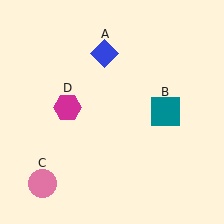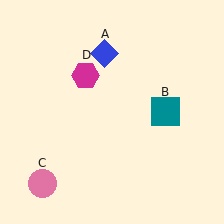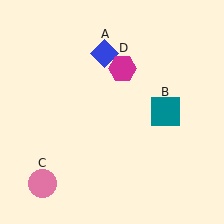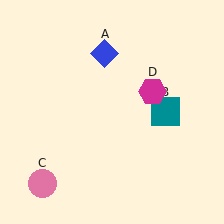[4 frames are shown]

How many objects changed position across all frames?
1 object changed position: magenta hexagon (object D).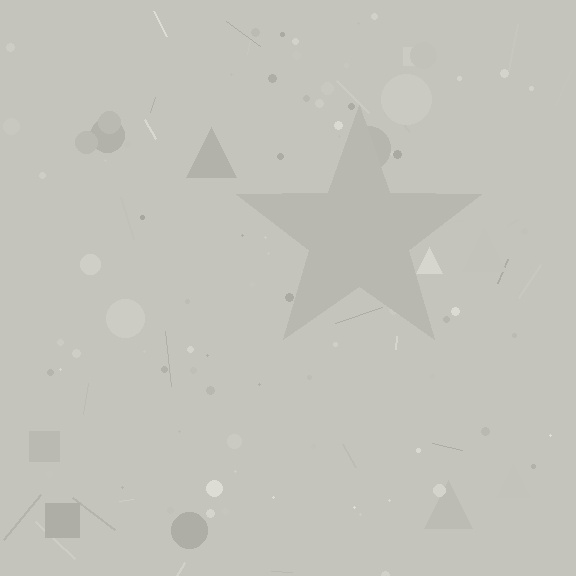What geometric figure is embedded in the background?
A star is embedded in the background.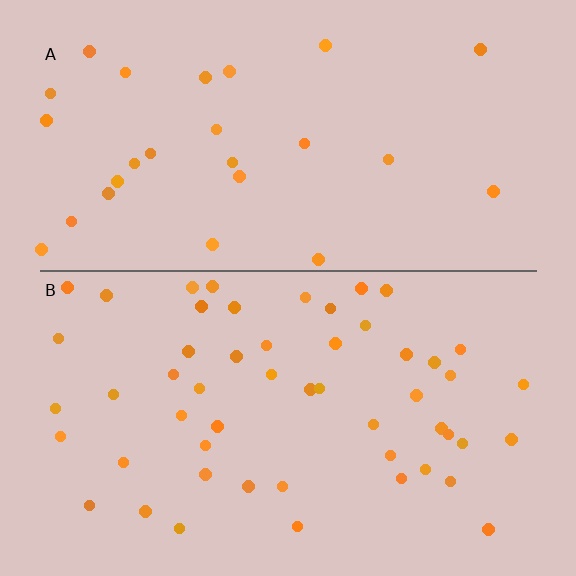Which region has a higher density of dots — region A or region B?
B (the bottom).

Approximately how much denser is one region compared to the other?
Approximately 2.0× — region B over region A.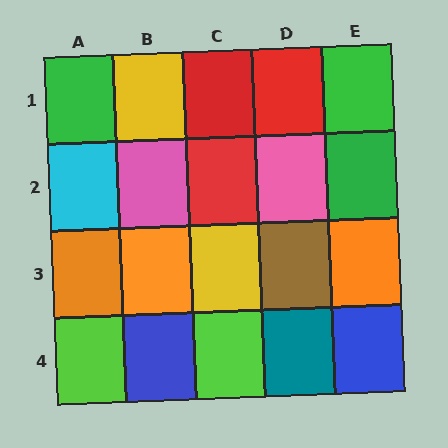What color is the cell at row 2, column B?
Pink.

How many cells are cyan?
1 cell is cyan.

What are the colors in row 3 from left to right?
Orange, orange, yellow, brown, orange.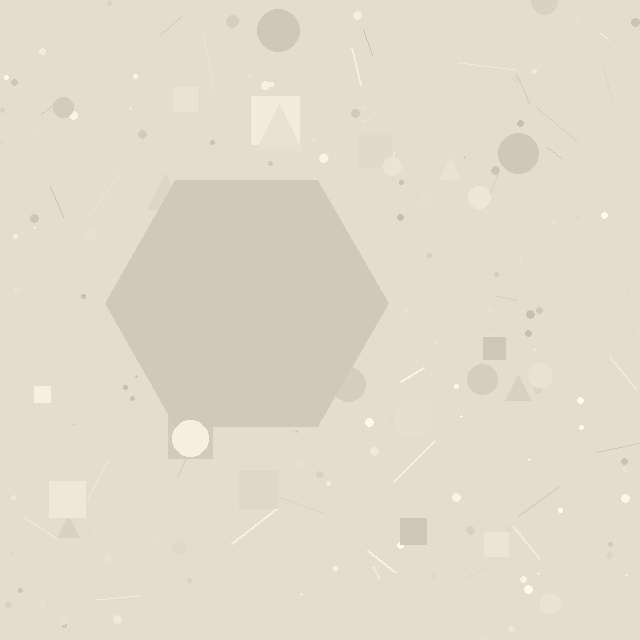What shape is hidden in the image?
A hexagon is hidden in the image.